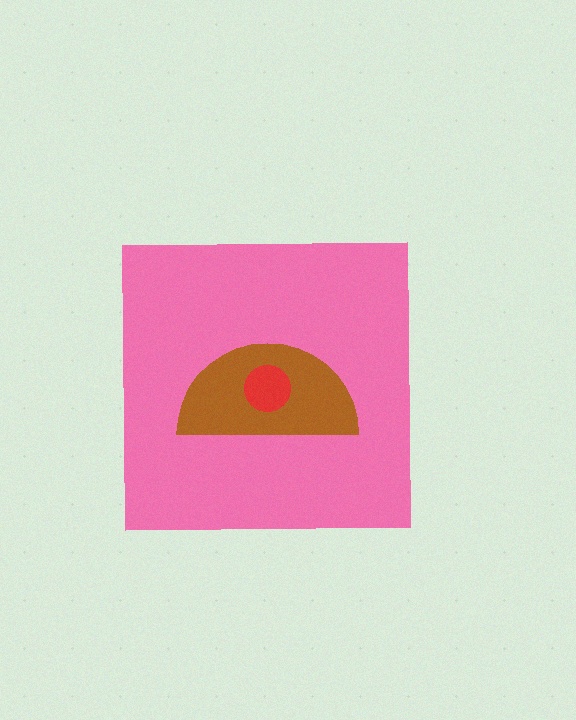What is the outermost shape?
The pink square.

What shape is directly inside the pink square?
The brown semicircle.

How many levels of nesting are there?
3.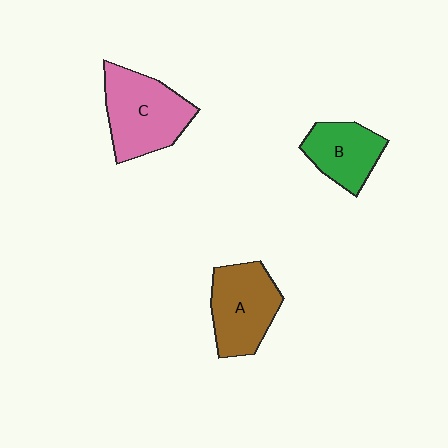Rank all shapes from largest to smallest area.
From largest to smallest: C (pink), A (brown), B (green).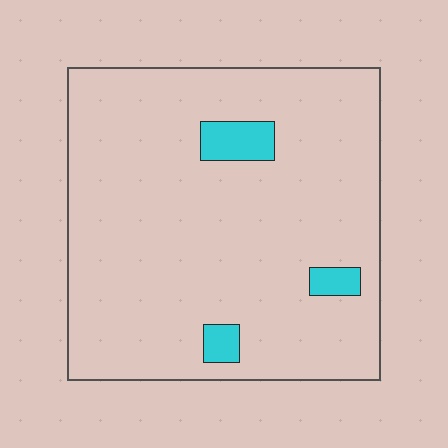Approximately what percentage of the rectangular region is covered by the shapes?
Approximately 5%.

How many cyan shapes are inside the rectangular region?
3.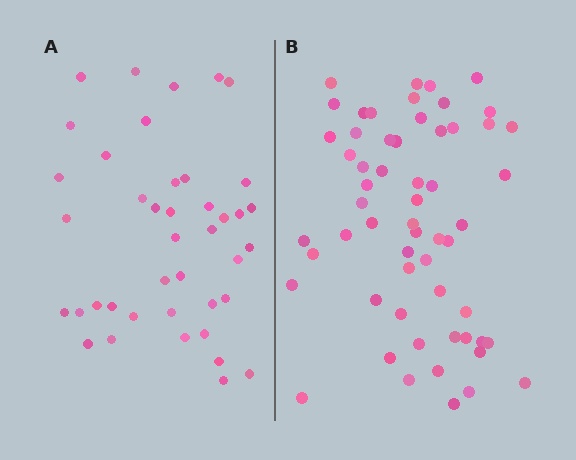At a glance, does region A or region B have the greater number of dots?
Region B (the right region) has more dots.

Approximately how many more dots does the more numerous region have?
Region B has approximately 15 more dots than region A.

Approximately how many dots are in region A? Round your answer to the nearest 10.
About 40 dots. (The exact count is 41, which rounds to 40.)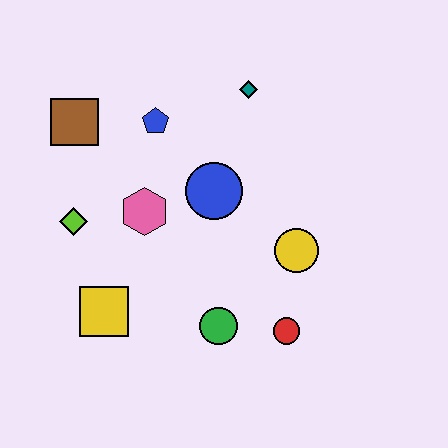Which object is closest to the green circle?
The red circle is closest to the green circle.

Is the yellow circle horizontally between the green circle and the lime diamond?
No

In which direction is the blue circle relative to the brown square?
The blue circle is to the right of the brown square.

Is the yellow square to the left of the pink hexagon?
Yes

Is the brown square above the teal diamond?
No